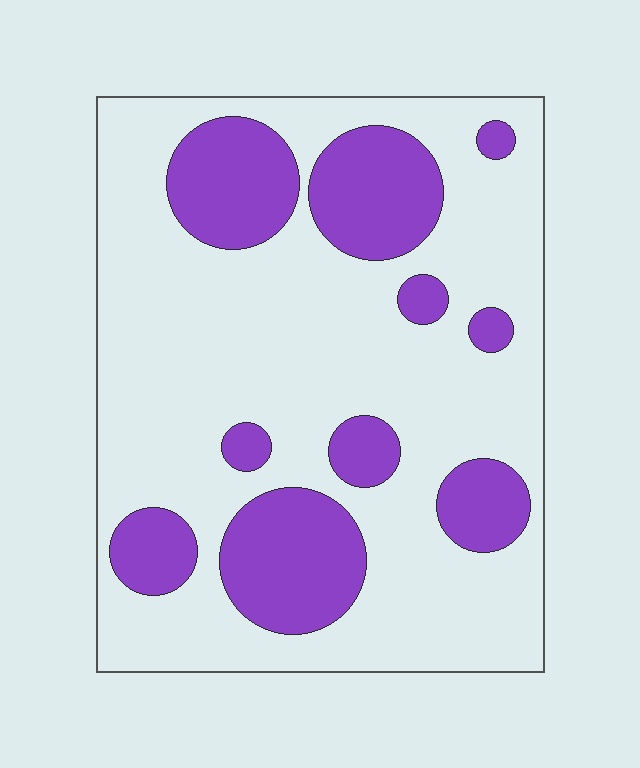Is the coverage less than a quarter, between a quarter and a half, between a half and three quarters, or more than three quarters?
Between a quarter and a half.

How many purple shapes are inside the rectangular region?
10.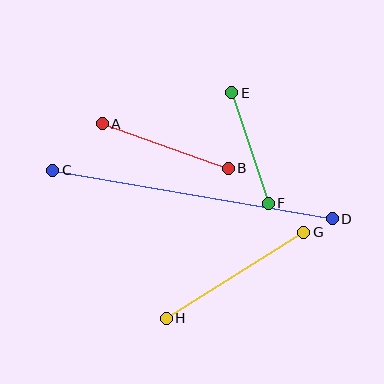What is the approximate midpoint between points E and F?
The midpoint is at approximately (250, 148) pixels.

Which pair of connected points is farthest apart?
Points C and D are farthest apart.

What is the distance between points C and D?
The distance is approximately 284 pixels.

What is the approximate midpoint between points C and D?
The midpoint is at approximately (192, 194) pixels.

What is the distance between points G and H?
The distance is approximately 162 pixels.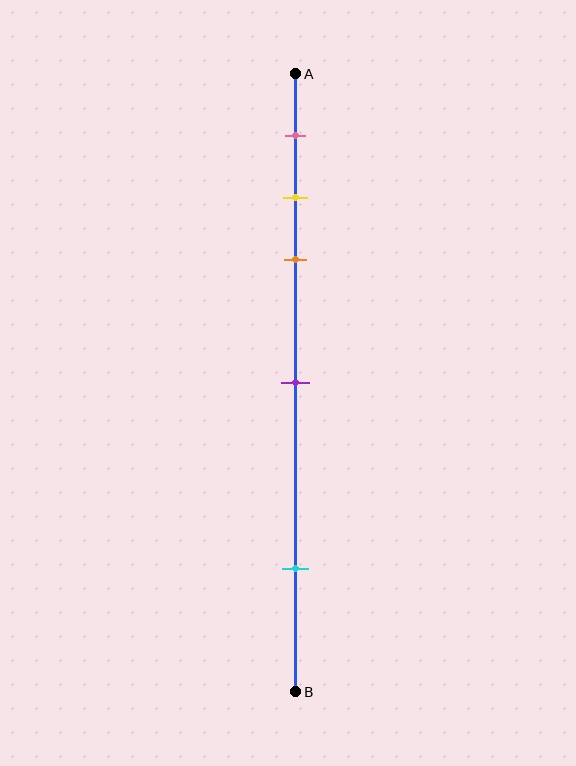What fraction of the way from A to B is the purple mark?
The purple mark is approximately 50% (0.5) of the way from A to B.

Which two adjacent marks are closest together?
The yellow and orange marks are the closest adjacent pair.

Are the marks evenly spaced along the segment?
No, the marks are not evenly spaced.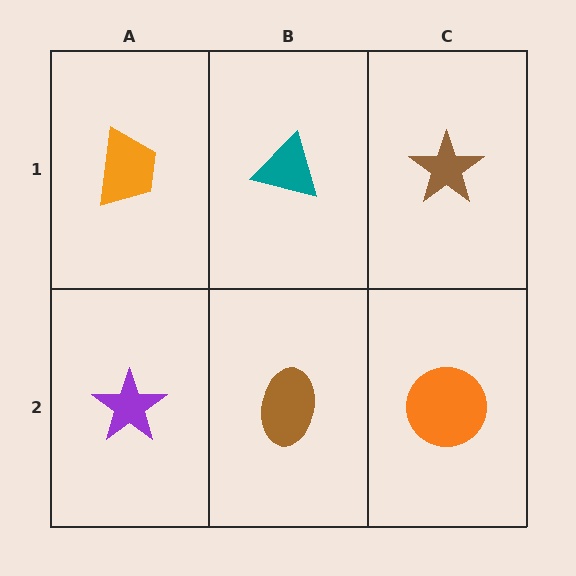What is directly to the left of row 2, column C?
A brown ellipse.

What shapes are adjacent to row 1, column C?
An orange circle (row 2, column C), a teal triangle (row 1, column B).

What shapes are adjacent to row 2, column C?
A brown star (row 1, column C), a brown ellipse (row 2, column B).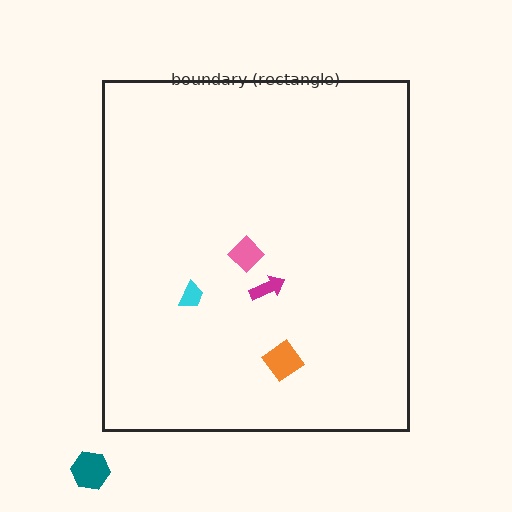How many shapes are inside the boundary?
4 inside, 1 outside.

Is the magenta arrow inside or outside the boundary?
Inside.